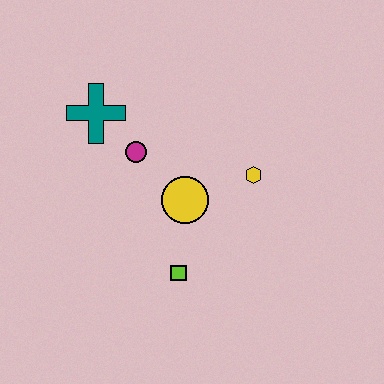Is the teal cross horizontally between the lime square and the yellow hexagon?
No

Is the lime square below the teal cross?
Yes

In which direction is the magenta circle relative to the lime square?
The magenta circle is above the lime square.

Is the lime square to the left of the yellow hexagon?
Yes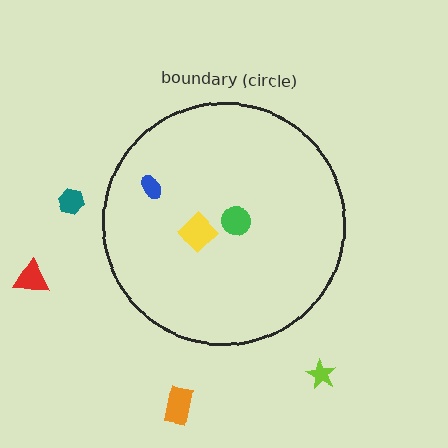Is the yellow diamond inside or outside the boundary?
Inside.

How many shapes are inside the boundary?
3 inside, 4 outside.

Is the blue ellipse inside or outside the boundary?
Inside.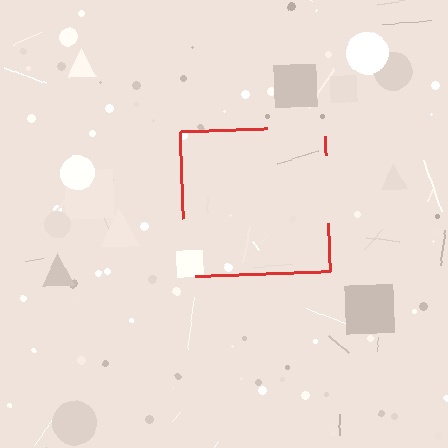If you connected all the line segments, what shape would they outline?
They would outline a square.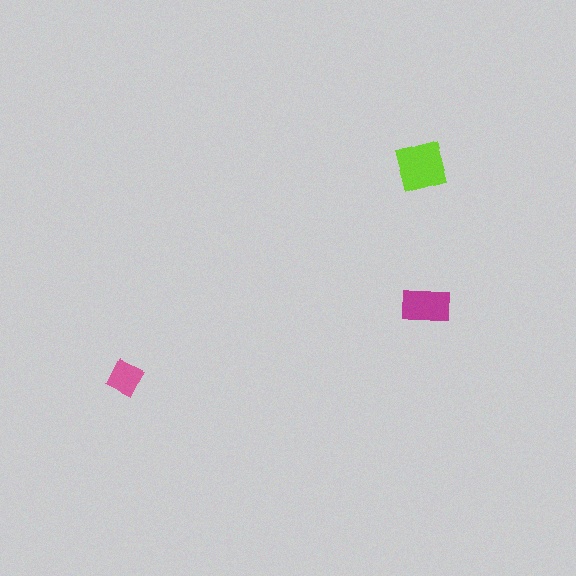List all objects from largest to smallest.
The lime diamond, the magenta rectangle, the pink square.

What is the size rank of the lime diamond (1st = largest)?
1st.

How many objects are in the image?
There are 3 objects in the image.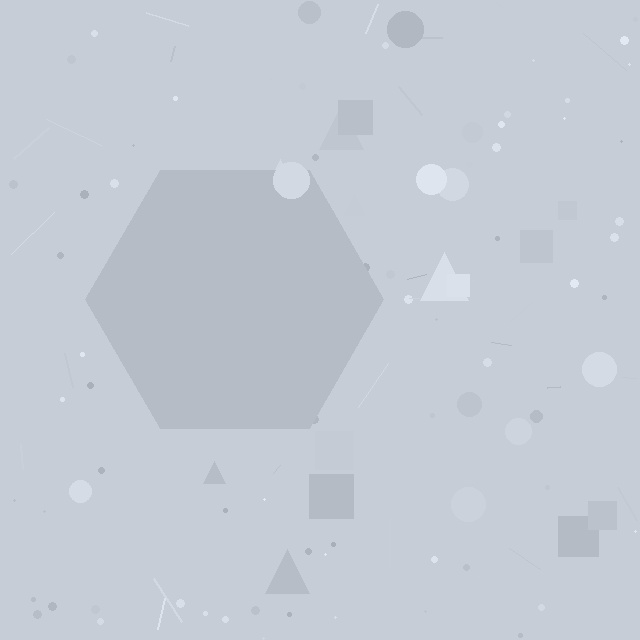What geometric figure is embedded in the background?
A hexagon is embedded in the background.